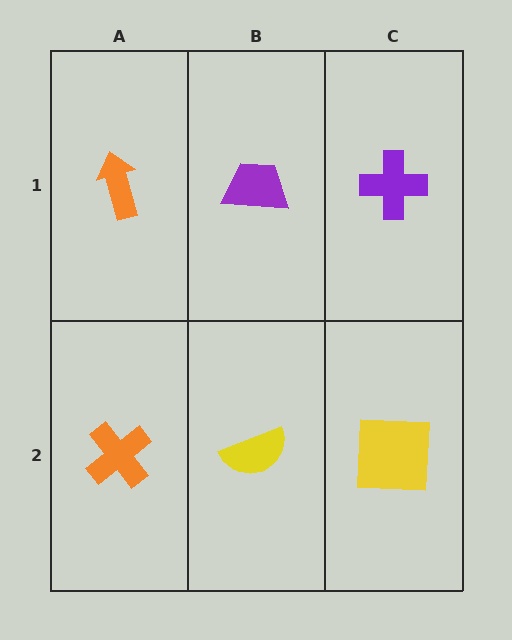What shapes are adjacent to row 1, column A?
An orange cross (row 2, column A), a purple trapezoid (row 1, column B).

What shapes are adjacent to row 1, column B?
A yellow semicircle (row 2, column B), an orange arrow (row 1, column A), a purple cross (row 1, column C).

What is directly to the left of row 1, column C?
A purple trapezoid.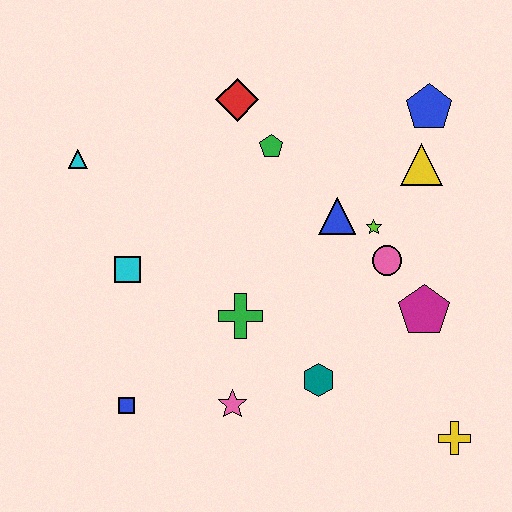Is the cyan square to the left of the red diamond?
Yes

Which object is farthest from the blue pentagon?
The blue square is farthest from the blue pentagon.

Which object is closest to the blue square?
The pink star is closest to the blue square.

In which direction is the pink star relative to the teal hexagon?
The pink star is to the left of the teal hexagon.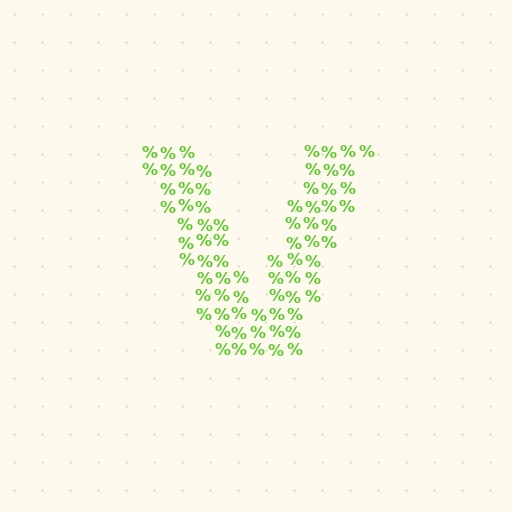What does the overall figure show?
The overall figure shows the letter V.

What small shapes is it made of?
It is made of small percent signs.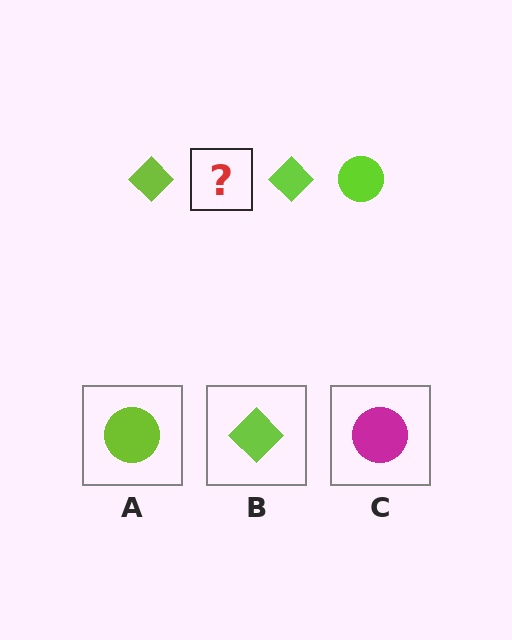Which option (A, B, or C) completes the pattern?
A.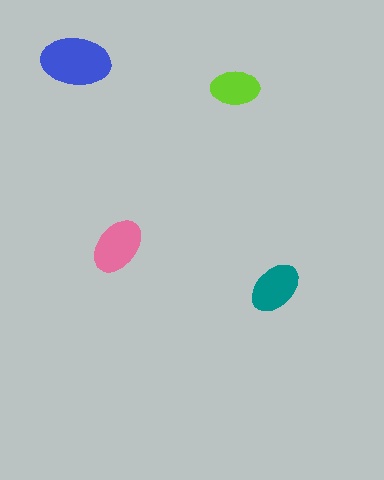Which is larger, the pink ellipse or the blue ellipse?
The blue one.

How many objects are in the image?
There are 4 objects in the image.